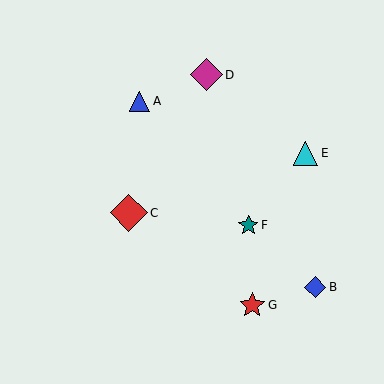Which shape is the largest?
The red diamond (labeled C) is the largest.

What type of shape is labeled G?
Shape G is a red star.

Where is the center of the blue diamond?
The center of the blue diamond is at (315, 287).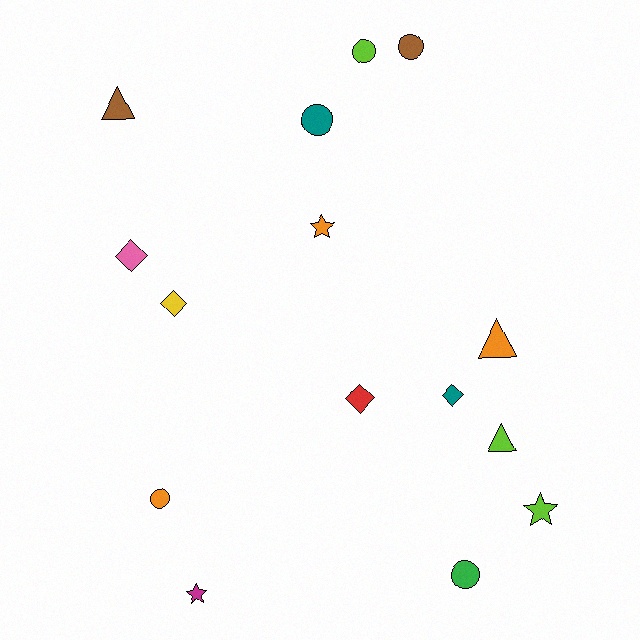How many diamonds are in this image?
There are 4 diamonds.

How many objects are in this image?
There are 15 objects.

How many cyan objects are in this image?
There are no cyan objects.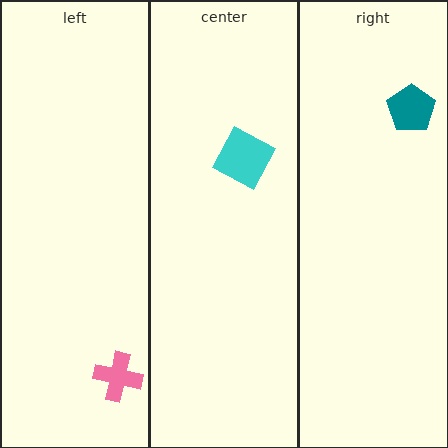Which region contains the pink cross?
The left region.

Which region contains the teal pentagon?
The right region.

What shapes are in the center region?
The cyan square.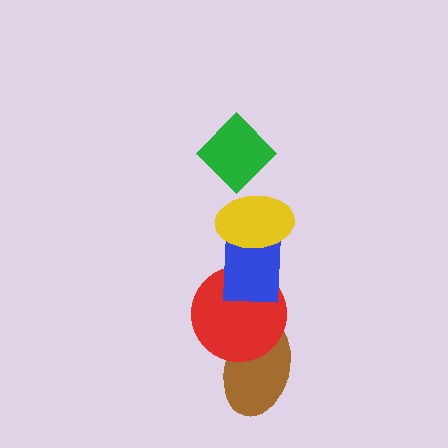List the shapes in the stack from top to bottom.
From top to bottom: the green diamond, the yellow ellipse, the blue rectangle, the red circle, the brown ellipse.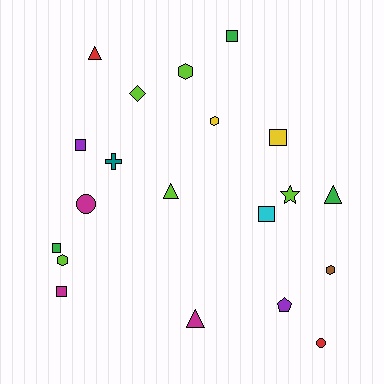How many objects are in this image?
There are 20 objects.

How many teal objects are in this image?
There is 1 teal object.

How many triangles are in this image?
There are 4 triangles.